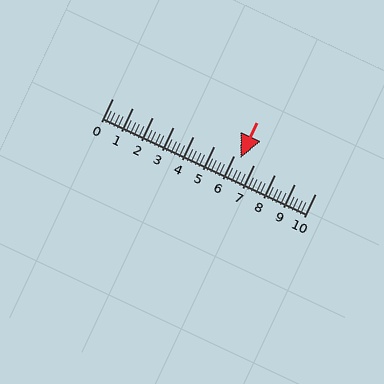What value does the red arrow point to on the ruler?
The red arrow points to approximately 6.3.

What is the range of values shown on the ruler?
The ruler shows values from 0 to 10.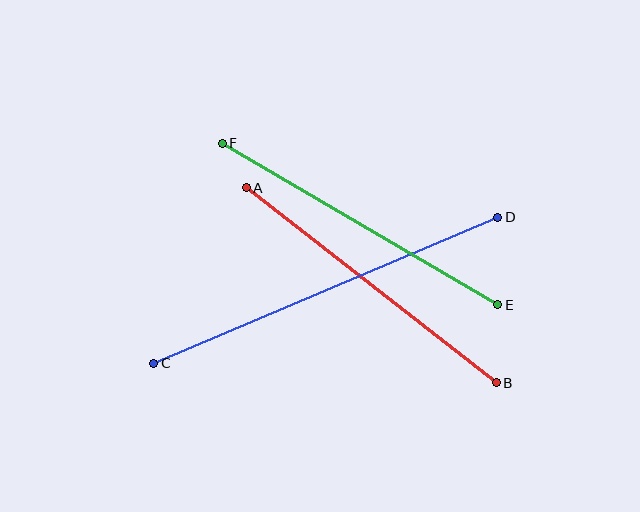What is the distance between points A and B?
The distance is approximately 317 pixels.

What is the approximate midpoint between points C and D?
The midpoint is at approximately (326, 290) pixels.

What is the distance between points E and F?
The distance is approximately 320 pixels.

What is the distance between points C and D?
The distance is approximately 374 pixels.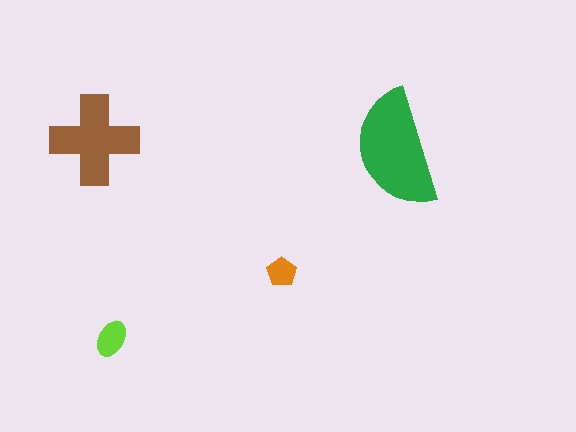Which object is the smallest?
The orange pentagon.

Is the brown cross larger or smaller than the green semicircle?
Smaller.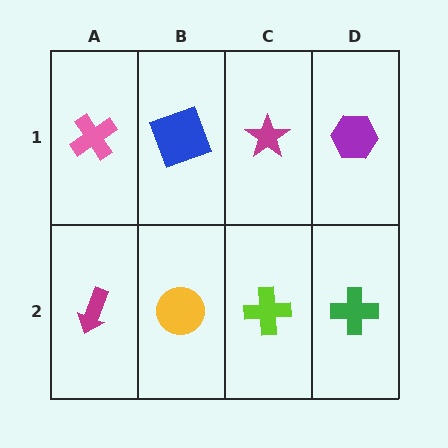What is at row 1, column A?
A pink cross.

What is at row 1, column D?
A purple hexagon.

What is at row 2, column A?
A magenta arrow.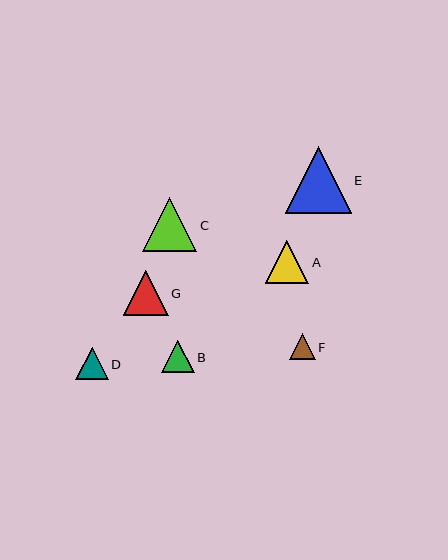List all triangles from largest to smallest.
From largest to smallest: E, C, G, A, B, D, F.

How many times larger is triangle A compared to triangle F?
Triangle A is approximately 1.7 times the size of triangle F.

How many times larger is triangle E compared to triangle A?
Triangle E is approximately 1.5 times the size of triangle A.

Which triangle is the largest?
Triangle E is the largest with a size of approximately 66 pixels.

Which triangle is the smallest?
Triangle F is the smallest with a size of approximately 26 pixels.